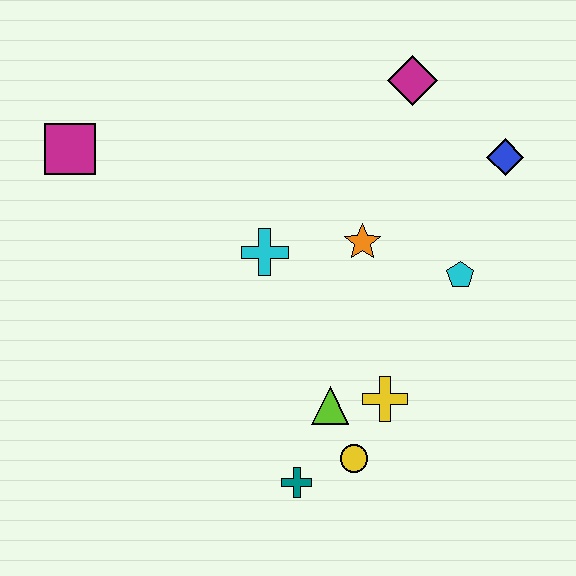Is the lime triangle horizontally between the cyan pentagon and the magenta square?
Yes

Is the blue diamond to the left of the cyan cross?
No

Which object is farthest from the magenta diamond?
The teal cross is farthest from the magenta diamond.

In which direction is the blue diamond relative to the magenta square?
The blue diamond is to the right of the magenta square.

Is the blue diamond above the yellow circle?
Yes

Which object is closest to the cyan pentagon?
The orange star is closest to the cyan pentagon.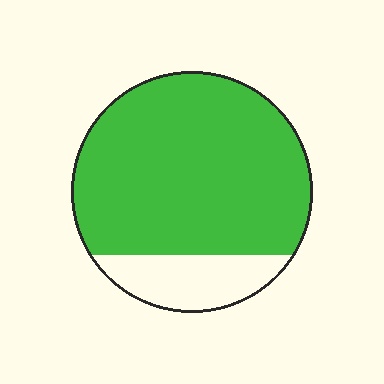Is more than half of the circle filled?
Yes.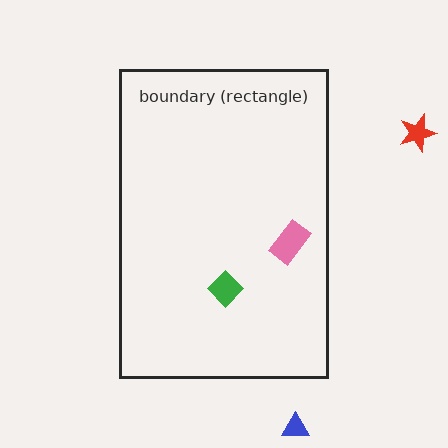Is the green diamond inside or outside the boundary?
Inside.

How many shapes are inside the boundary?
2 inside, 2 outside.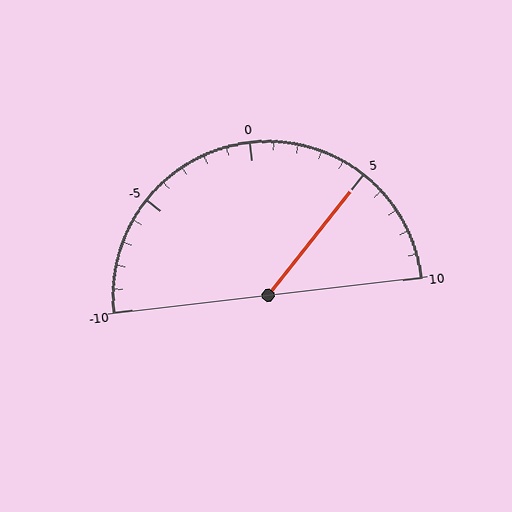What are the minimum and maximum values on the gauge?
The gauge ranges from -10 to 10.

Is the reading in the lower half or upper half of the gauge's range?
The reading is in the upper half of the range (-10 to 10).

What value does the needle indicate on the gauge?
The needle indicates approximately 5.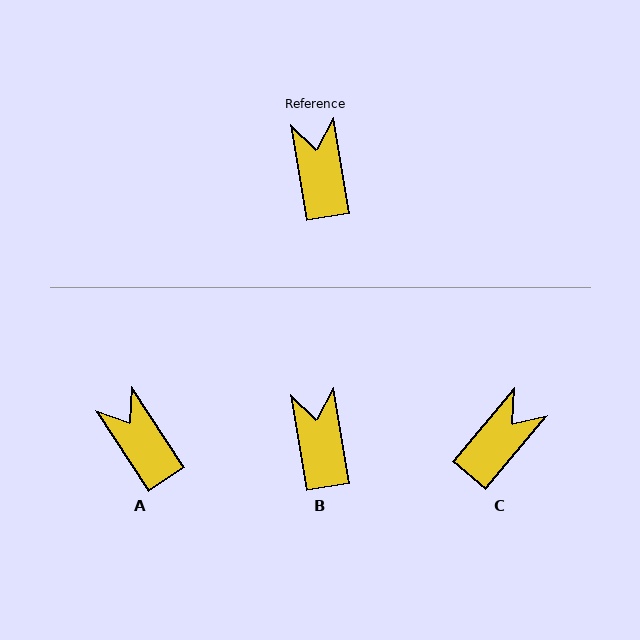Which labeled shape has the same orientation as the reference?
B.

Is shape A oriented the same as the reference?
No, it is off by about 24 degrees.